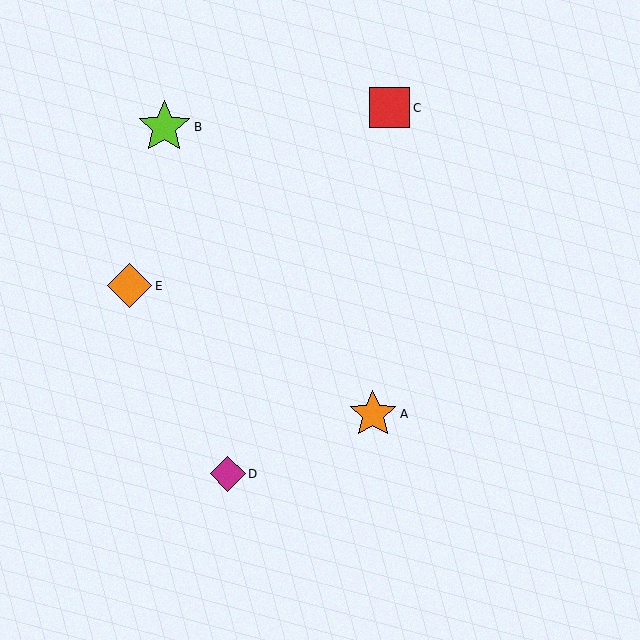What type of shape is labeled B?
Shape B is a lime star.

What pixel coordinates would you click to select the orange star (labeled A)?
Click at (373, 414) to select the orange star A.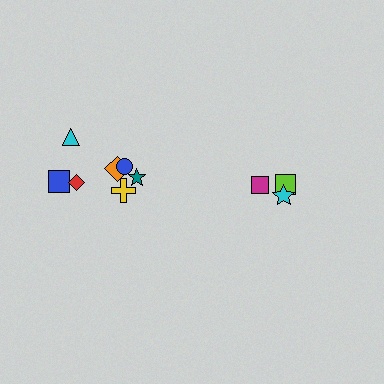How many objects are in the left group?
There are 7 objects.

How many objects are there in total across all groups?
There are 10 objects.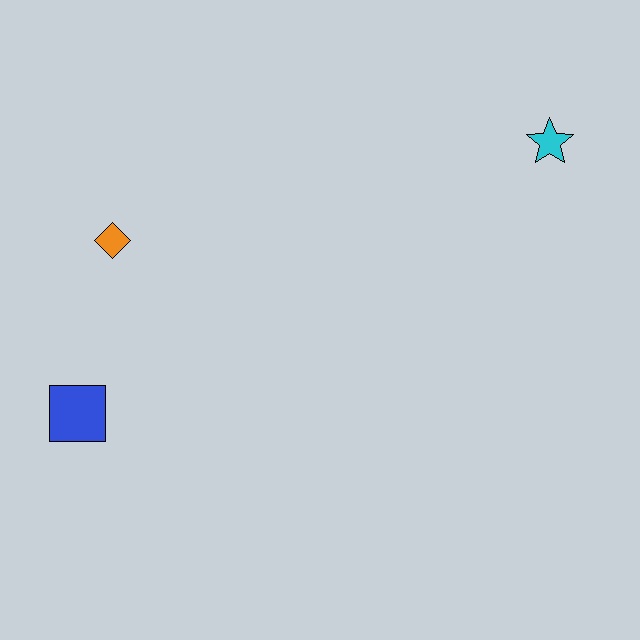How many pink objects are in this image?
There are no pink objects.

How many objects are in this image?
There are 3 objects.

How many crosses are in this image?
There are no crosses.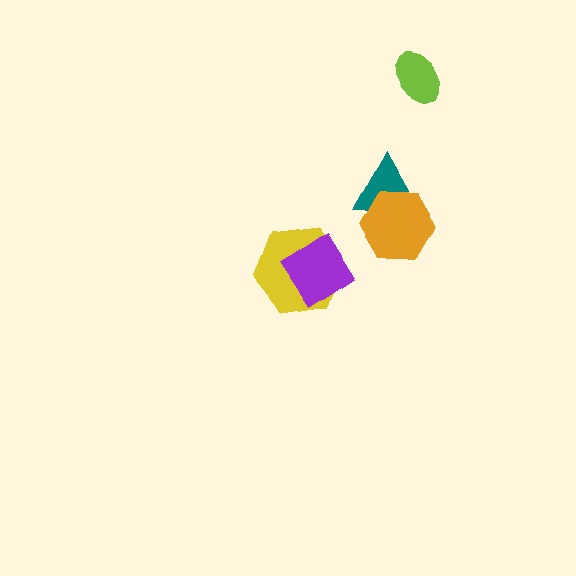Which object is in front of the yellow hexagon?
The purple diamond is in front of the yellow hexagon.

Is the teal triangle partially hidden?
Yes, it is partially covered by another shape.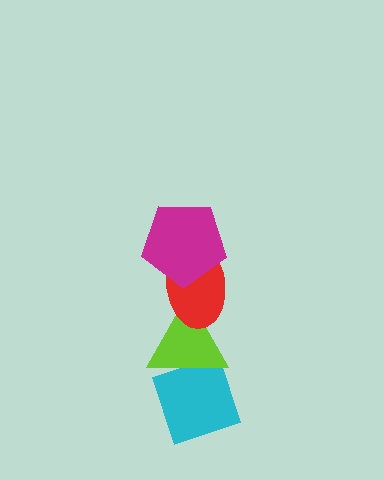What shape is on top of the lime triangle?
The red ellipse is on top of the lime triangle.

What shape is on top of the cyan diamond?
The lime triangle is on top of the cyan diamond.